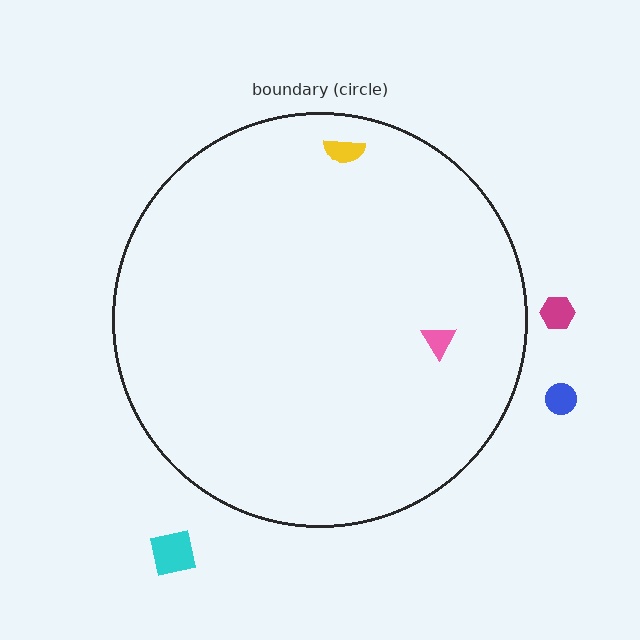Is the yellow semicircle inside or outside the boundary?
Inside.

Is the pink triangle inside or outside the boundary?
Inside.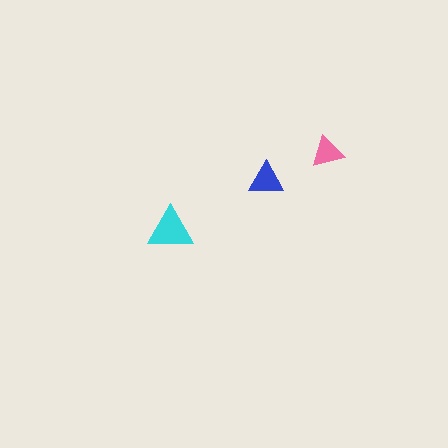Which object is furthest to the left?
The cyan triangle is leftmost.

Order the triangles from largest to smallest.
the cyan one, the blue one, the pink one.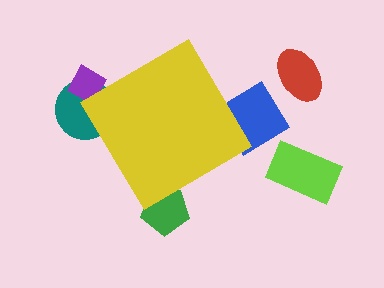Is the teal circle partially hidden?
Yes, the teal circle is partially hidden behind the yellow diamond.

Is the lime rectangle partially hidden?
No, the lime rectangle is fully visible.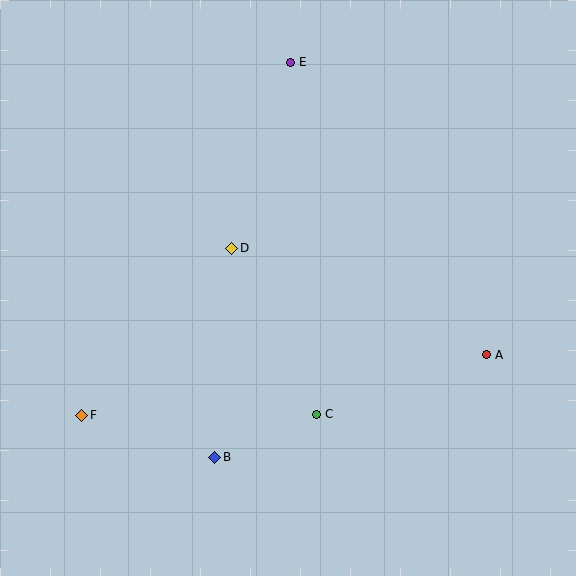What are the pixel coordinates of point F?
Point F is at (82, 415).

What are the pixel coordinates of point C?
Point C is at (317, 414).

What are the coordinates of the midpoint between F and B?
The midpoint between F and B is at (148, 436).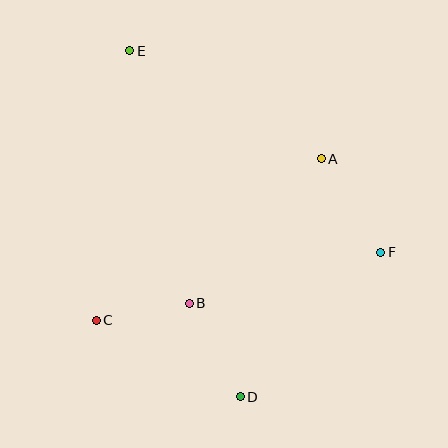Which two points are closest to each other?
Points B and C are closest to each other.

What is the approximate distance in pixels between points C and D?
The distance between C and D is approximately 163 pixels.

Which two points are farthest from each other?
Points D and E are farthest from each other.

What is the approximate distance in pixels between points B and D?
The distance between B and D is approximately 107 pixels.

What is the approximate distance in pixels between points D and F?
The distance between D and F is approximately 201 pixels.